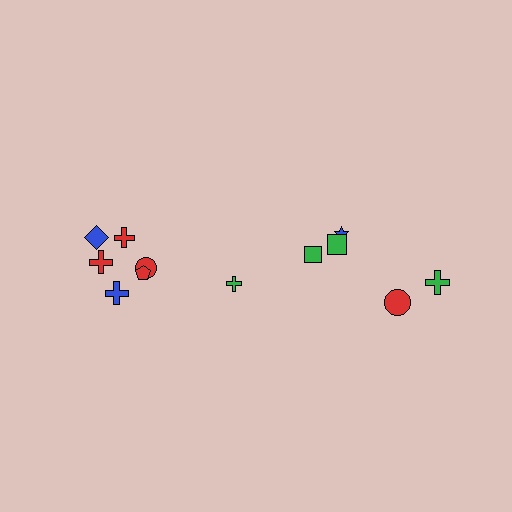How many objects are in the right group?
There are 5 objects.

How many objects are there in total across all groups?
There are 12 objects.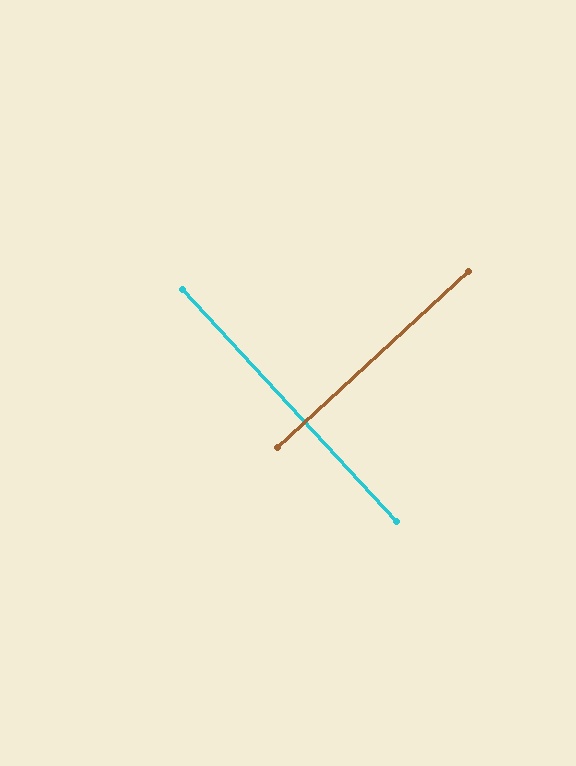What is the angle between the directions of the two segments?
Approximately 90 degrees.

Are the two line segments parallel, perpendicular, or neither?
Perpendicular — they meet at approximately 90°.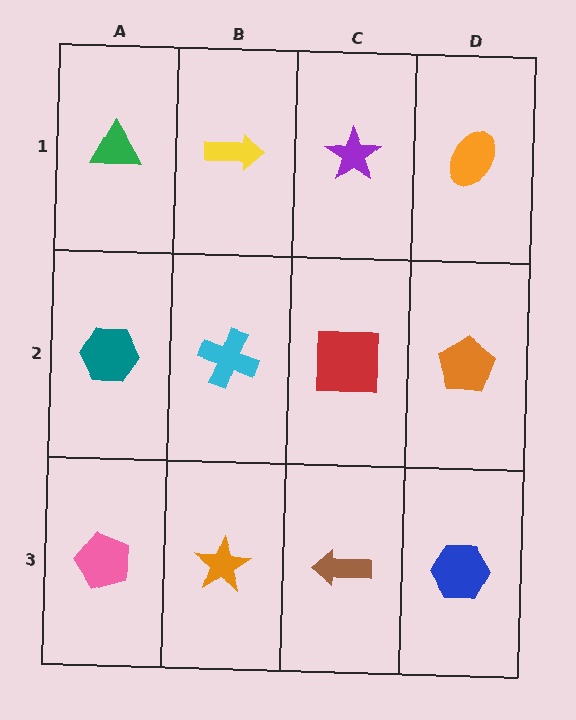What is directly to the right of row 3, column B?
A brown arrow.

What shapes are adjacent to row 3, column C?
A red square (row 2, column C), an orange star (row 3, column B), a blue hexagon (row 3, column D).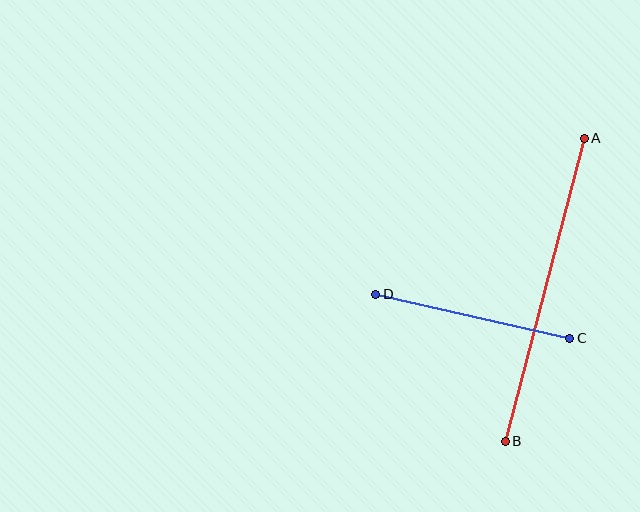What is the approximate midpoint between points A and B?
The midpoint is at approximately (545, 290) pixels.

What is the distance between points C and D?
The distance is approximately 199 pixels.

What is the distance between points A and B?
The distance is approximately 313 pixels.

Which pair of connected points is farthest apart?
Points A and B are farthest apart.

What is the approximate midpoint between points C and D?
The midpoint is at approximately (473, 316) pixels.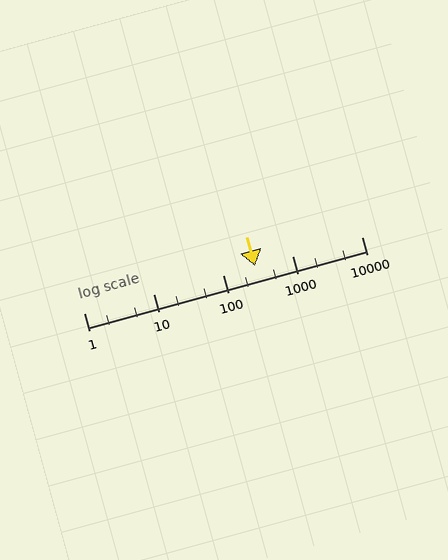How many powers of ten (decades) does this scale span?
The scale spans 4 decades, from 1 to 10000.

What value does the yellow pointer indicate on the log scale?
The pointer indicates approximately 290.